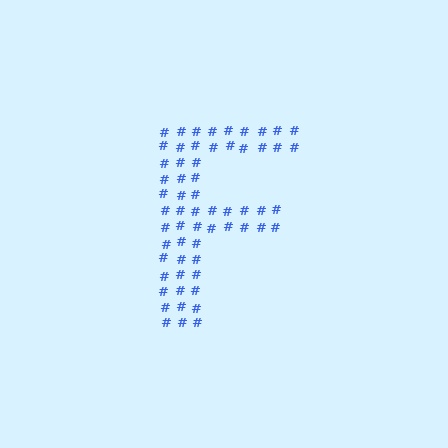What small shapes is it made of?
It is made of small hash symbols.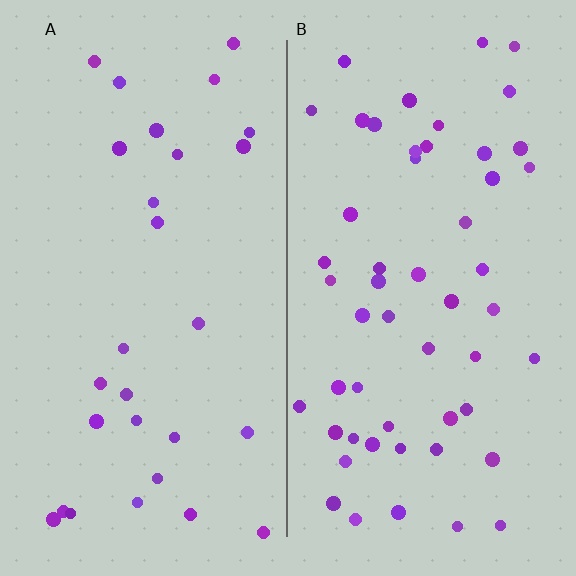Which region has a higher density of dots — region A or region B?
B (the right).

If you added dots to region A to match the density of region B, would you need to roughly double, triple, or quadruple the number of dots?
Approximately double.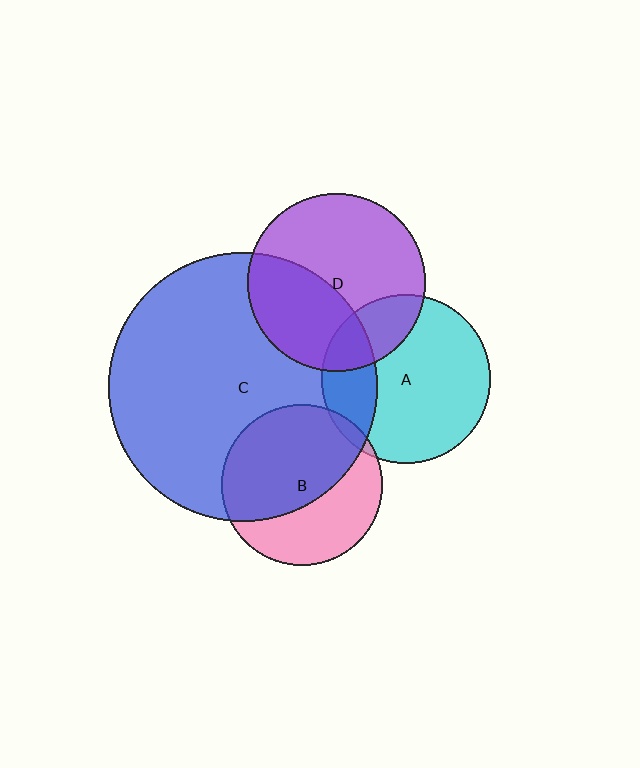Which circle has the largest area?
Circle C (blue).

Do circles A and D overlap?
Yes.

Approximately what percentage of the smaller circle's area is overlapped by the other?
Approximately 20%.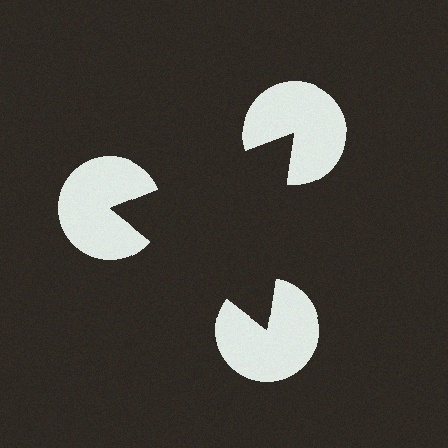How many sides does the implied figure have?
3 sides.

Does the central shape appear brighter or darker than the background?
It typically appears slightly darker than the background, even though no actual brightness change is drawn.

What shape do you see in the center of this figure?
An illusory triangle — its edges are inferred from the aligned wedge cuts in the pac-man discs, not physically drawn.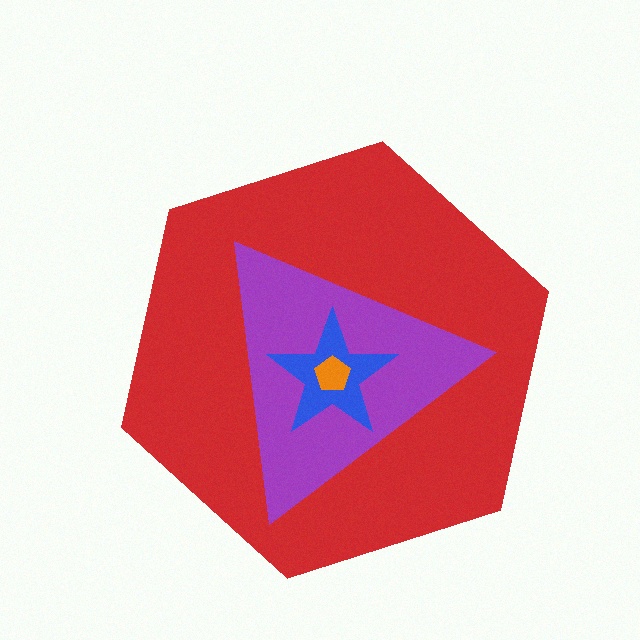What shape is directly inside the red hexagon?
The purple triangle.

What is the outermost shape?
The red hexagon.